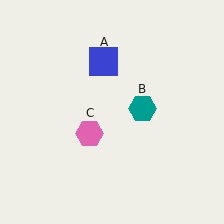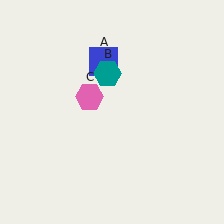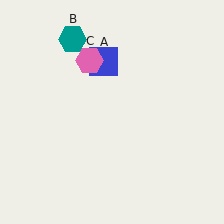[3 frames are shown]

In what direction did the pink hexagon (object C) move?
The pink hexagon (object C) moved up.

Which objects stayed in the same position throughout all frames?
Blue square (object A) remained stationary.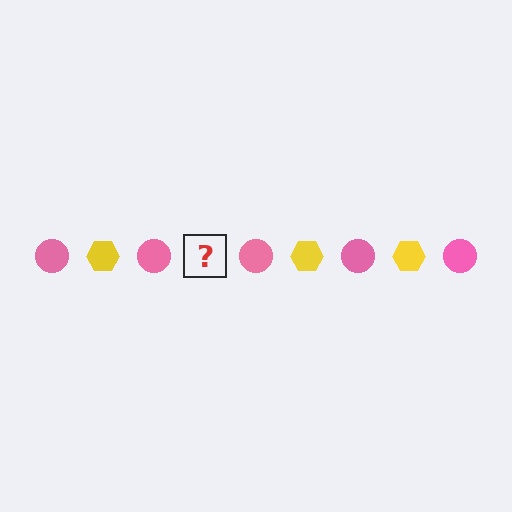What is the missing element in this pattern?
The missing element is a yellow hexagon.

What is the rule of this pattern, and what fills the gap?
The rule is that the pattern alternates between pink circle and yellow hexagon. The gap should be filled with a yellow hexagon.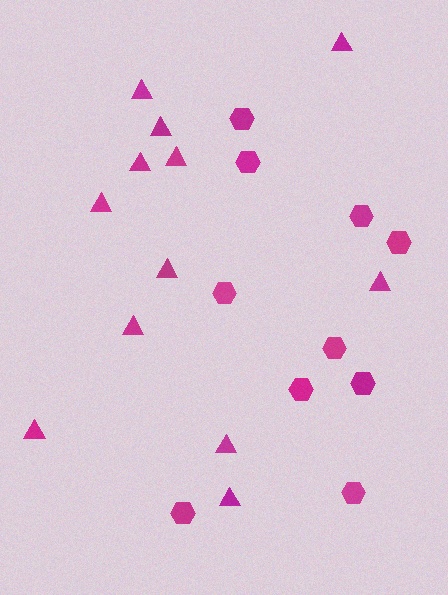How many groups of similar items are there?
There are 2 groups: one group of hexagons (10) and one group of triangles (12).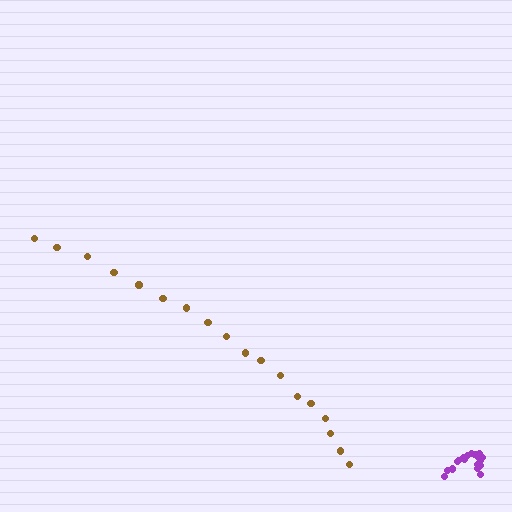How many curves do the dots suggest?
There are 2 distinct paths.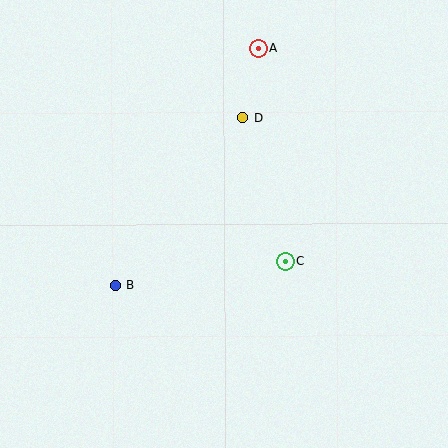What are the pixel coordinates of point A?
Point A is at (258, 48).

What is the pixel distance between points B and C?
The distance between B and C is 172 pixels.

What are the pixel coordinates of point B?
Point B is at (115, 285).